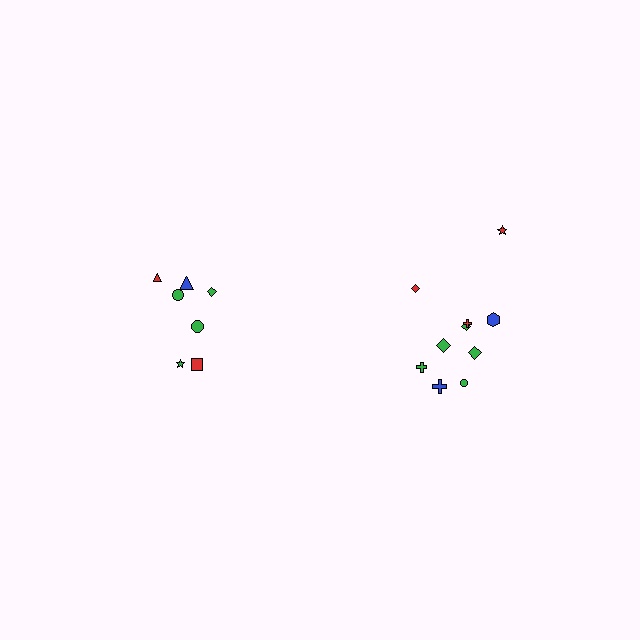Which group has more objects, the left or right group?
The right group.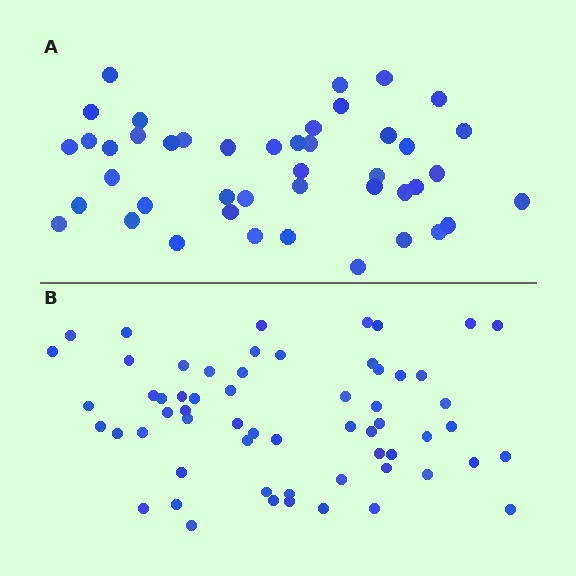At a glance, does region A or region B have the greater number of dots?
Region B (the bottom region) has more dots.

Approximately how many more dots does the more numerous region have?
Region B has approximately 15 more dots than region A.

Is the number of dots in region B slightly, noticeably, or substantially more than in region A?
Region B has noticeably more, but not dramatically so. The ratio is roughly 1.4 to 1.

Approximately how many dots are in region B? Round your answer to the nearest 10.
About 60 dots.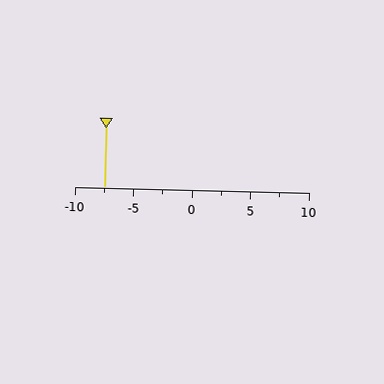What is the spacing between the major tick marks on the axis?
The major ticks are spaced 5 apart.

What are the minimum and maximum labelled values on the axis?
The axis runs from -10 to 10.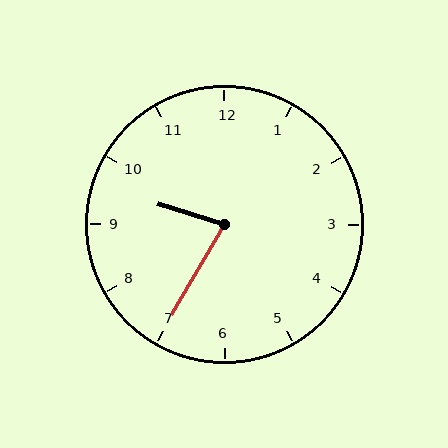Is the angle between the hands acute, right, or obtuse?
It is acute.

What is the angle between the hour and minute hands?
Approximately 78 degrees.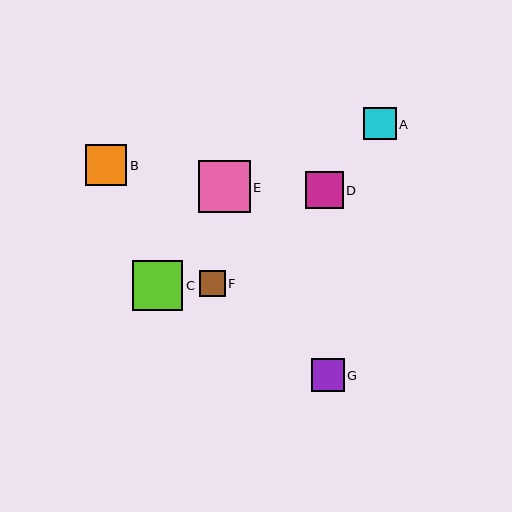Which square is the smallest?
Square F is the smallest with a size of approximately 25 pixels.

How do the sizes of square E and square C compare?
Square E and square C are approximately the same size.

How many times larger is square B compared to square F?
Square B is approximately 1.6 times the size of square F.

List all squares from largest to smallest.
From largest to smallest: E, C, B, D, G, A, F.